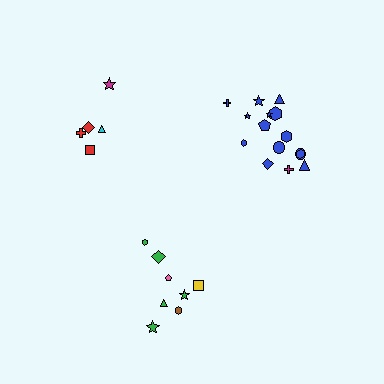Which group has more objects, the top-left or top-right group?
The top-right group.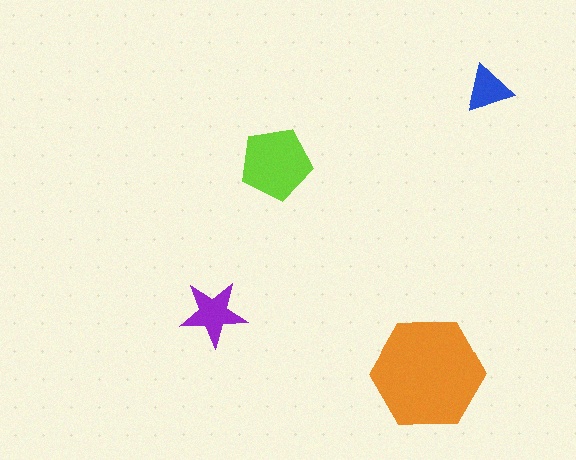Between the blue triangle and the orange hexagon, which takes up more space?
The orange hexagon.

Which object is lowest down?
The orange hexagon is bottommost.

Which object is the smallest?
The blue triangle.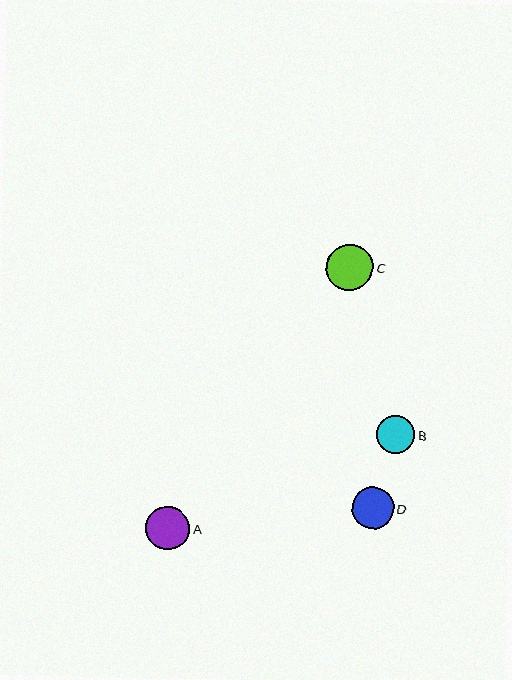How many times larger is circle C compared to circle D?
Circle C is approximately 1.1 times the size of circle D.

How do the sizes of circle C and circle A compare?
Circle C and circle A are approximately the same size.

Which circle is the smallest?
Circle B is the smallest with a size of approximately 38 pixels.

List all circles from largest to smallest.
From largest to smallest: C, A, D, B.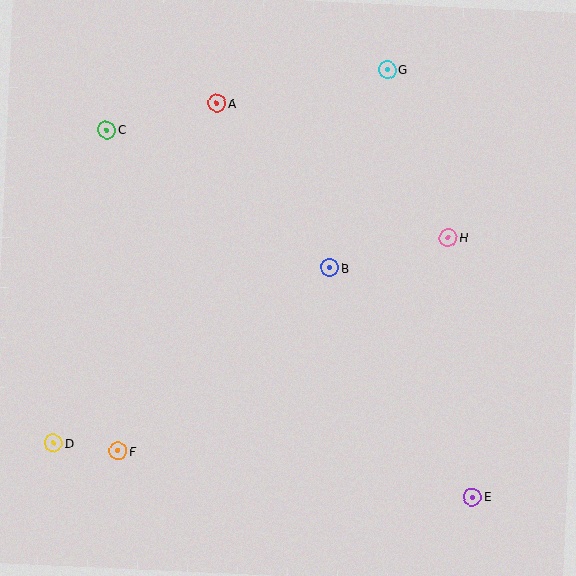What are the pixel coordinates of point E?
Point E is at (473, 497).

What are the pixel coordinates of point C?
Point C is at (107, 130).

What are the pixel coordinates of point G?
Point G is at (387, 70).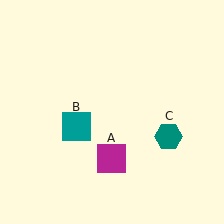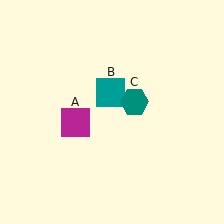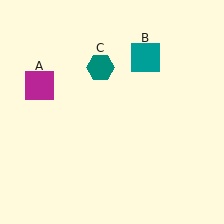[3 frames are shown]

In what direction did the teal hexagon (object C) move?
The teal hexagon (object C) moved up and to the left.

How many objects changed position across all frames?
3 objects changed position: magenta square (object A), teal square (object B), teal hexagon (object C).